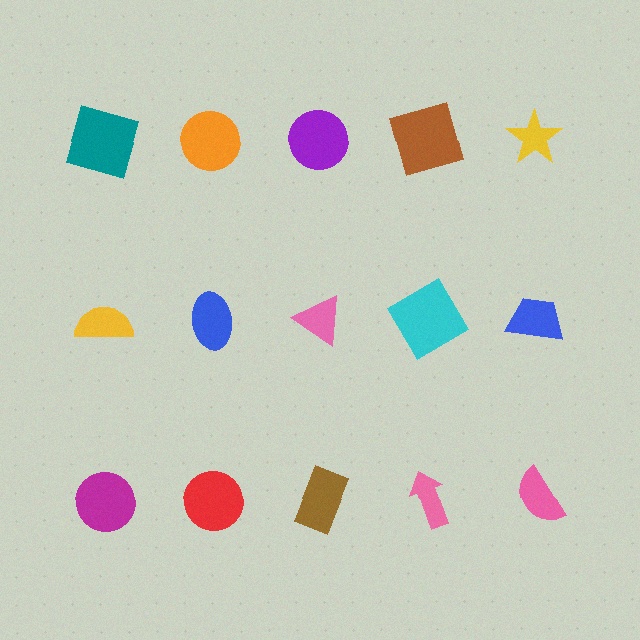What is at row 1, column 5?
A yellow star.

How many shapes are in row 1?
5 shapes.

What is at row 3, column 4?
A pink arrow.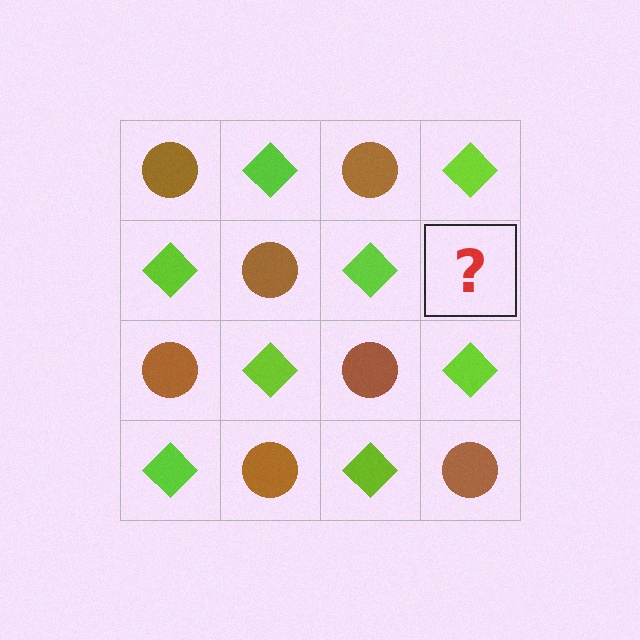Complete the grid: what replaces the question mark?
The question mark should be replaced with a brown circle.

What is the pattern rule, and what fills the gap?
The rule is that it alternates brown circle and lime diamond in a checkerboard pattern. The gap should be filled with a brown circle.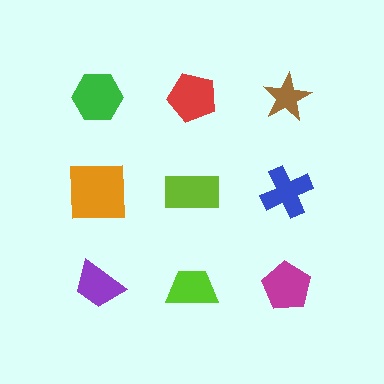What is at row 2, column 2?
A lime rectangle.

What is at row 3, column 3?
A magenta pentagon.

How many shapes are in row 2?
3 shapes.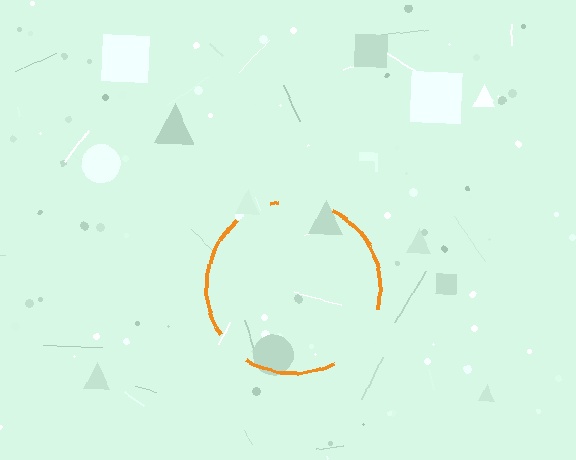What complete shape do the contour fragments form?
The contour fragments form a circle.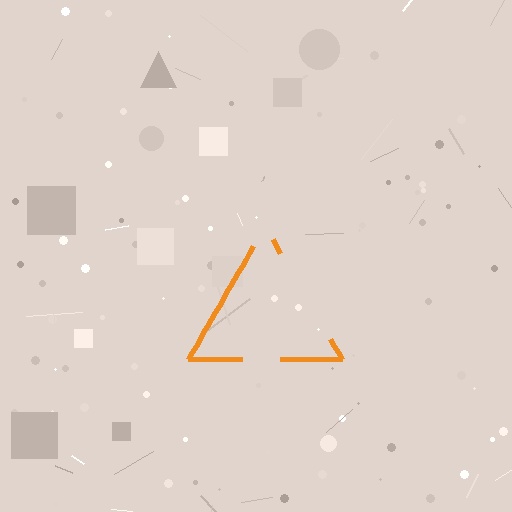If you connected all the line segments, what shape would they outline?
They would outline a triangle.